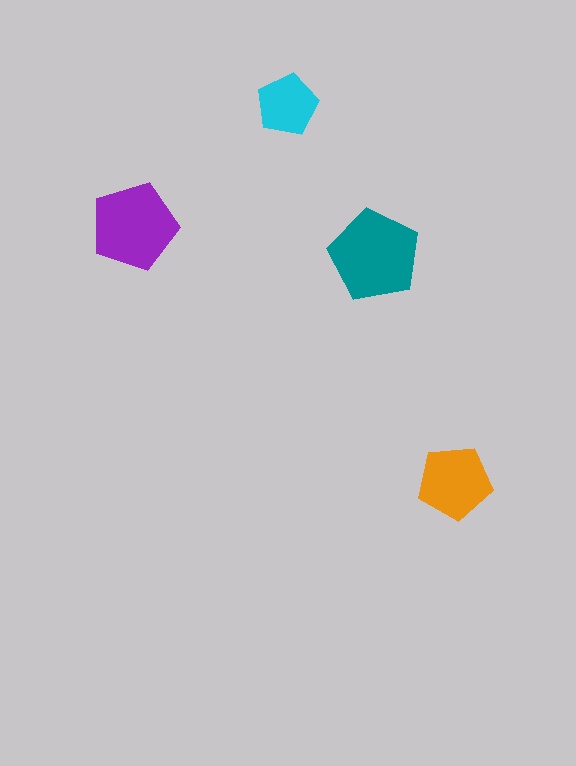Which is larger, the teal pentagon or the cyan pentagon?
The teal one.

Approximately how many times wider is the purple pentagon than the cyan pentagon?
About 1.5 times wider.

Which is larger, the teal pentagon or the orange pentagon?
The teal one.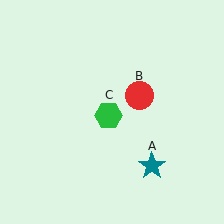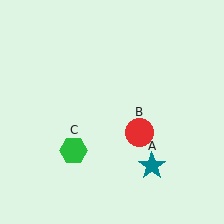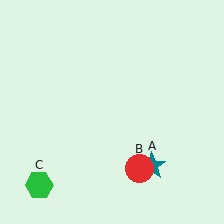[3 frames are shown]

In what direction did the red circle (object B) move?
The red circle (object B) moved down.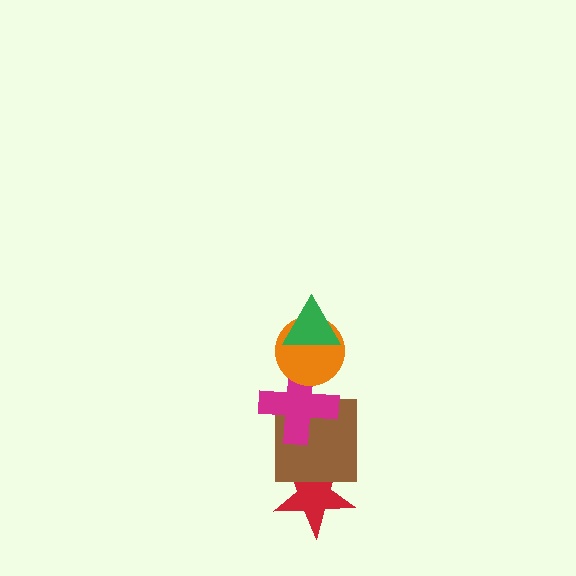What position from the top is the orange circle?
The orange circle is 2nd from the top.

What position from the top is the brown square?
The brown square is 4th from the top.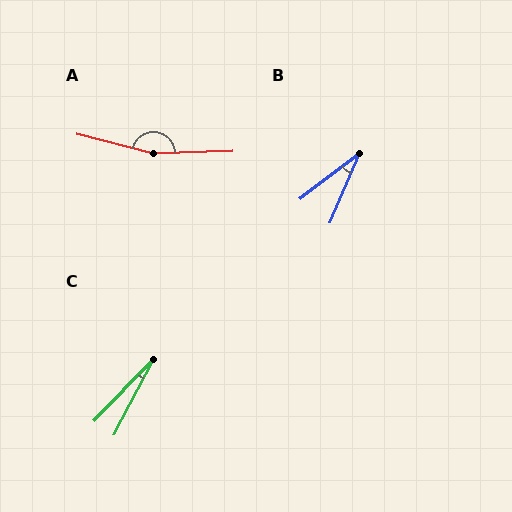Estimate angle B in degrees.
Approximately 30 degrees.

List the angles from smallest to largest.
C (17°), B (30°), A (164°).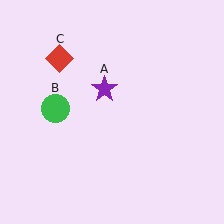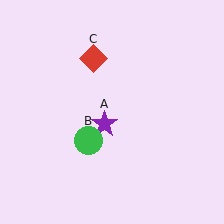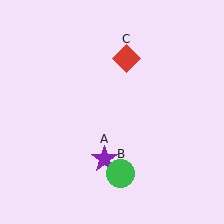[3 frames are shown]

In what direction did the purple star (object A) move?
The purple star (object A) moved down.